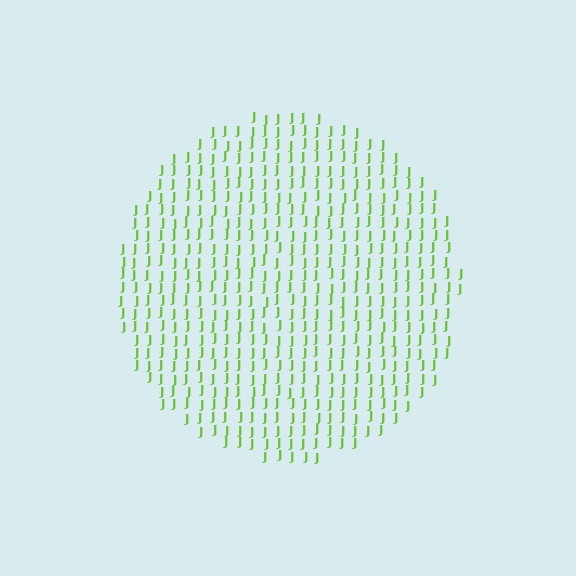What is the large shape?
The large shape is a circle.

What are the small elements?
The small elements are letter J's.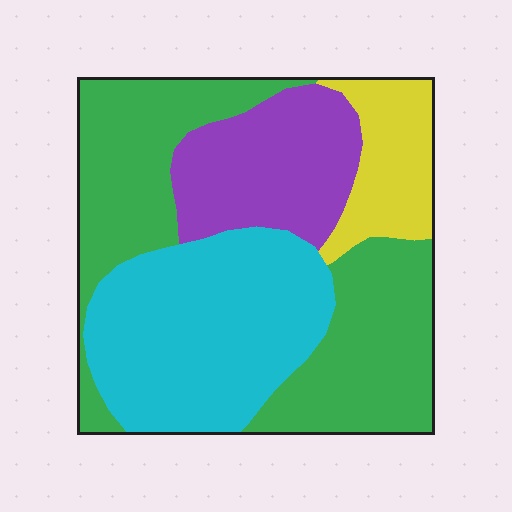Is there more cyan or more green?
Green.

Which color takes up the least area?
Yellow, at roughly 10%.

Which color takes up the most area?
Green, at roughly 40%.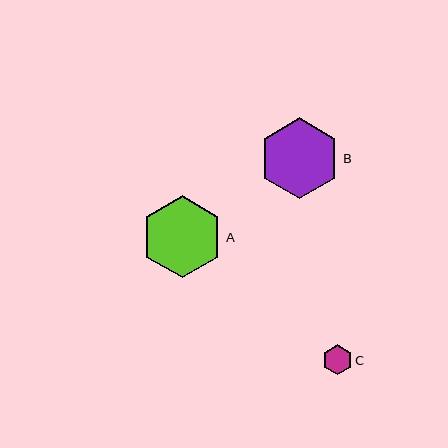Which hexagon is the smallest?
Hexagon C is the smallest with a size of approximately 30 pixels.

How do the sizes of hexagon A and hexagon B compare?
Hexagon A and hexagon B are approximately the same size.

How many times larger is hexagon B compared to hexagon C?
Hexagon B is approximately 2.7 times the size of hexagon C.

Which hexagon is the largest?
Hexagon A is the largest with a size of approximately 82 pixels.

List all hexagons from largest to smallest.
From largest to smallest: A, B, C.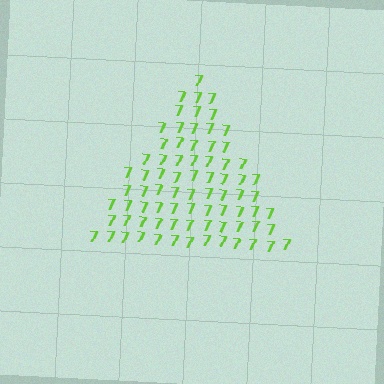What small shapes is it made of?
It is made of small digit 7's.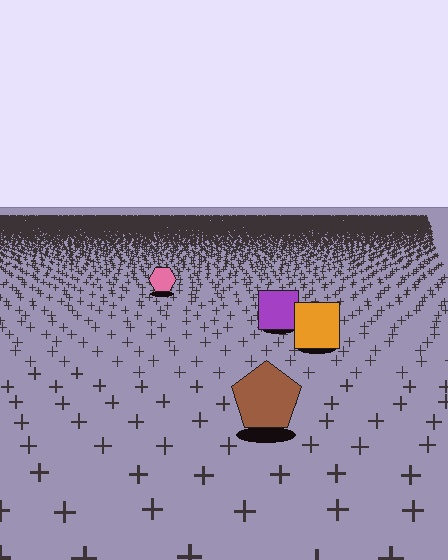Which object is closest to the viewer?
The brown pentagon is closest. The texture marks near it are larger and more spread out.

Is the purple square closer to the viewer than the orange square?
No. The orange square is closer — you can tell from the texture gradient: the ground texture is coarser near it.